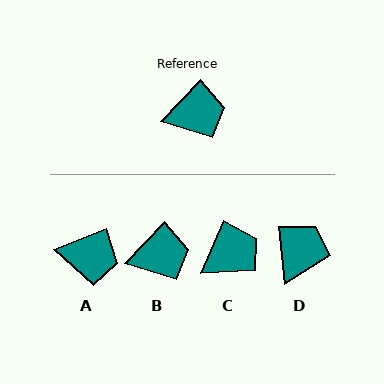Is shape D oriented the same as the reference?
No, it is off by about 49 degrees.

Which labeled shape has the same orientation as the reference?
B.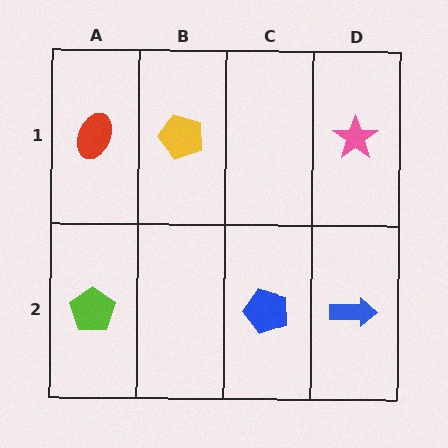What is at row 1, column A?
A red ellipse.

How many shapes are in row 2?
3 shapes.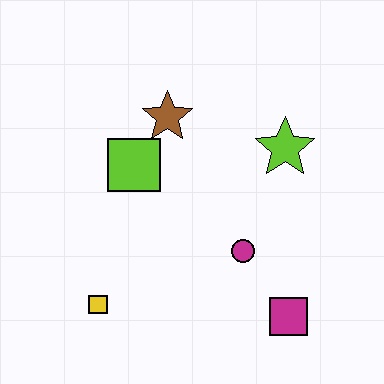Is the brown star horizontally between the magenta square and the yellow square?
Yes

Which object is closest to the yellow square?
The lime square is closest to the yellow square.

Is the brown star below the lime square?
No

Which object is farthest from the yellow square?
The lime star is farthest from the yellow square.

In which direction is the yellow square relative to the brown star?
The yellow square is below the brown star.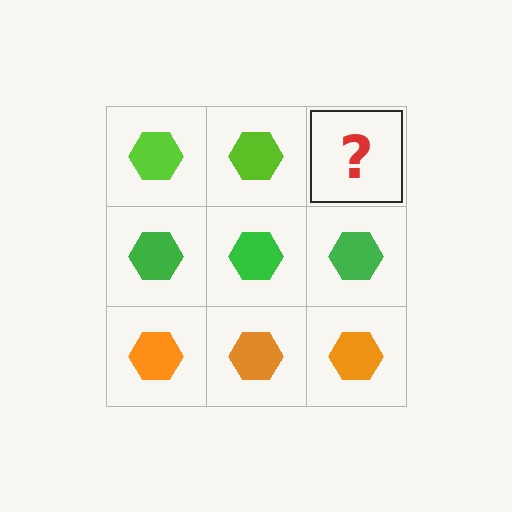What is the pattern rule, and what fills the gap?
The rule is that each row has a consistent color. The gap should be filled with a lime hexagon.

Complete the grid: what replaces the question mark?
The question mark should be replaced with a lime hexagon.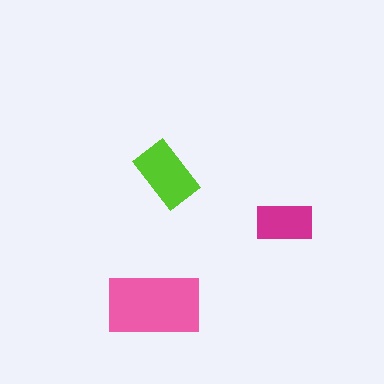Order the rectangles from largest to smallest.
the pink one, the lime one, the magenta one.